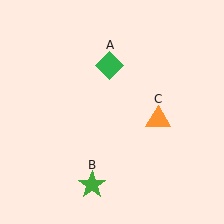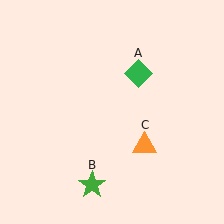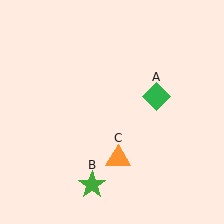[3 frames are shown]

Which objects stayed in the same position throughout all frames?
Green star (object B) remained stationary.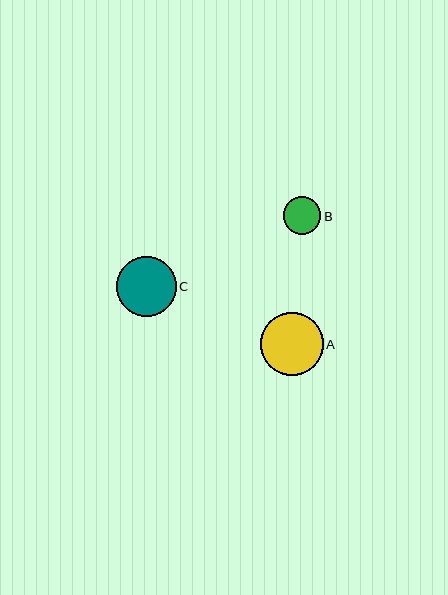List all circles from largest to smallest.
From largest to smallest: A, C, B.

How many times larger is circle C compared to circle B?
Circle C is approximately 1.6 times the size of circle B.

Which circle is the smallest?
Circle B is the smallest with a size of approximately 37 pixels.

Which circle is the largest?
Circle A is the largest with a size of approximately 62 pixels.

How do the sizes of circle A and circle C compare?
Circle A and circle C are approximately the same size.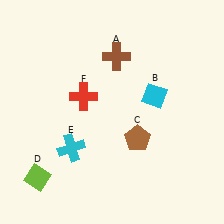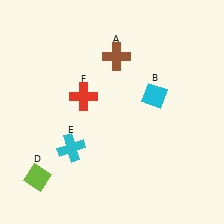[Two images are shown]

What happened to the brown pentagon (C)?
The brown pentagon (C) was removed in Image 2. It was in the bottom-right area of Image 1.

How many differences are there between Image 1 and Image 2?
There is 1 difference between the two images.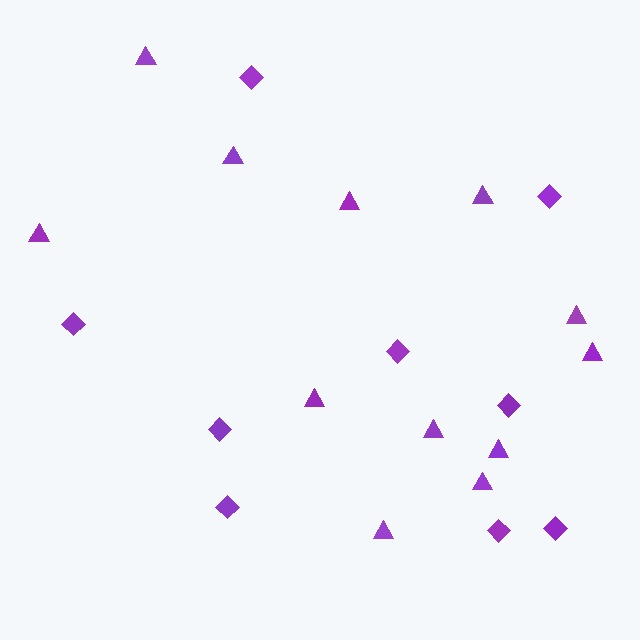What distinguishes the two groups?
There are 2 groups: one group of diamonds (9) and one group of triangles (12).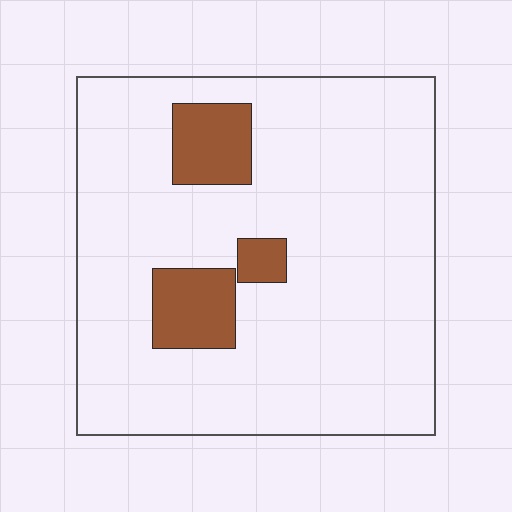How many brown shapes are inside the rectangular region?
3.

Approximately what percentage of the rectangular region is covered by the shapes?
Approximately 10%.